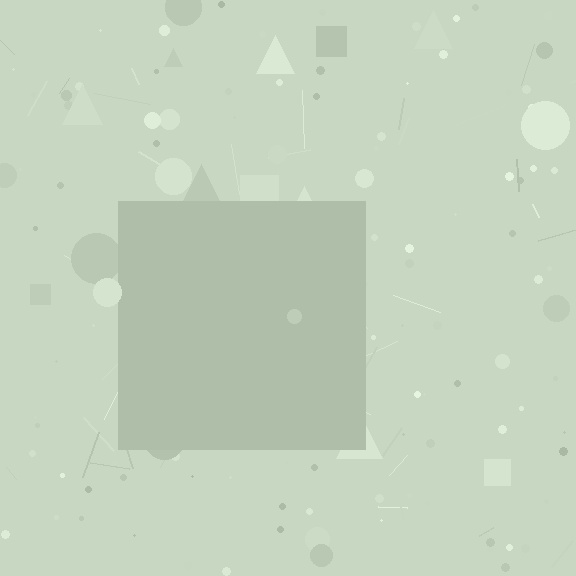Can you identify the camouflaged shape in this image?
The camouflaged shape is a square.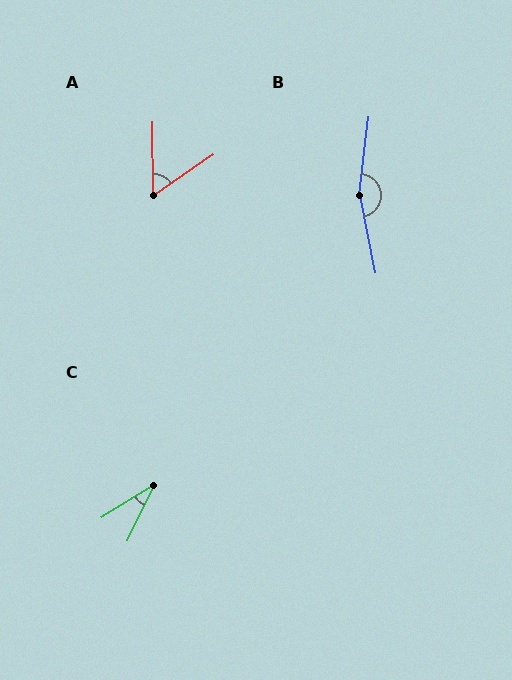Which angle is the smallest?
C, at approximately 33 degrees.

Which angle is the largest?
B, at approximately 162 degrees.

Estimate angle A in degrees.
Approximately 56 degrees.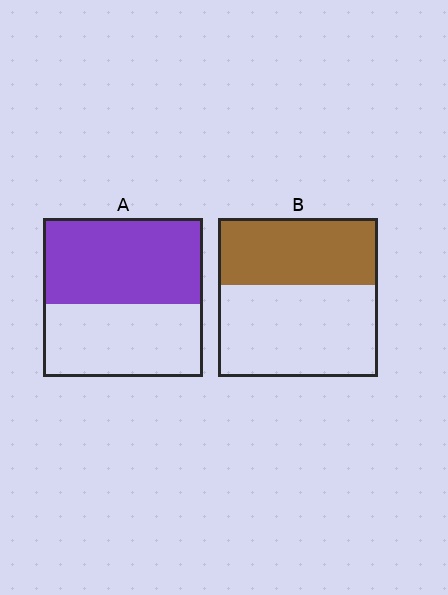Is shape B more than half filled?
No.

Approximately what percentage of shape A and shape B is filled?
A is approximately 55% and B is approximately 40%.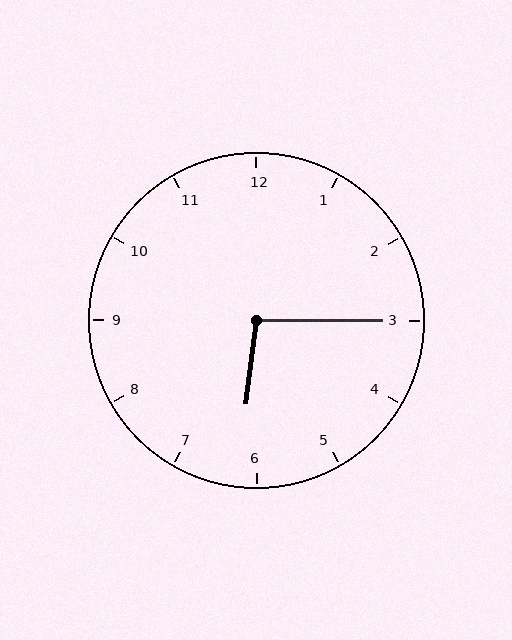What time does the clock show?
6:15.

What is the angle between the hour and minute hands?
Approximately 98 degrees.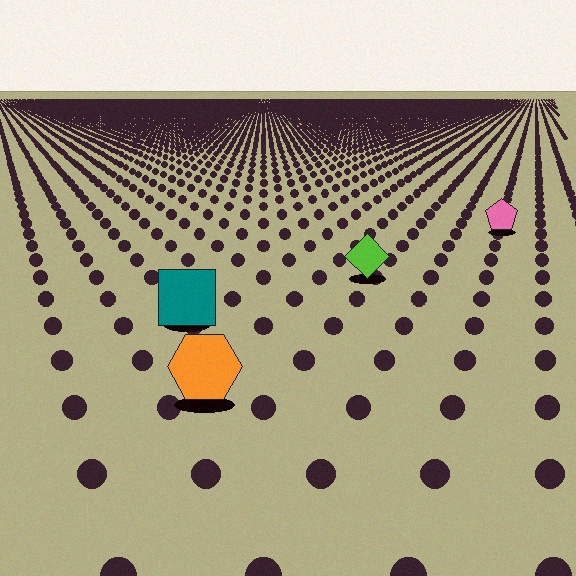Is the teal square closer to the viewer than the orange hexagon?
No. The orange hexagon is closer — you can tell from the texture gradient: the ground texture is coarser near it.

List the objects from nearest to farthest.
From nearest to farthest: the orange hexagon, the teal square, the lime diamond, the pink pentagon.